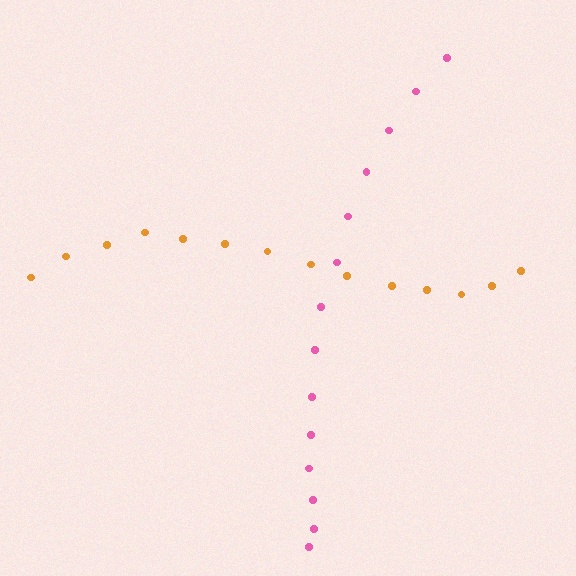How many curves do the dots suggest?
There are 2 distinct paths.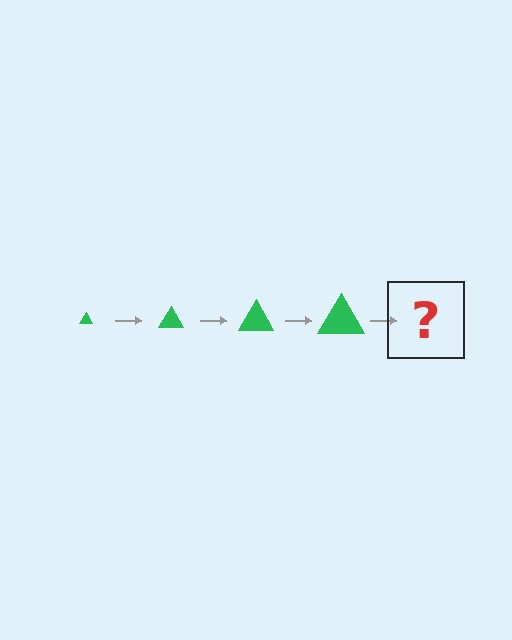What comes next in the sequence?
The next element should be a green triangle, larger than the previous one.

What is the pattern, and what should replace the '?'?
The pattern is that the triangle gets progressively larger each step. The '?' should be a green triangle, larger than the previous one.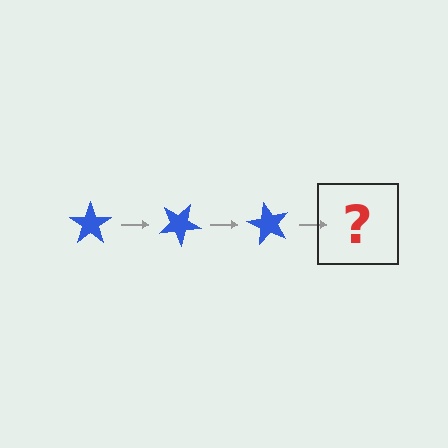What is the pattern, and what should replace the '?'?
The pattern is that the star rotates 30 degrees each step. The '?' should be a blue star rotated 90 degrees.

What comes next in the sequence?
The next element should be a blue star rotated 90 degrees.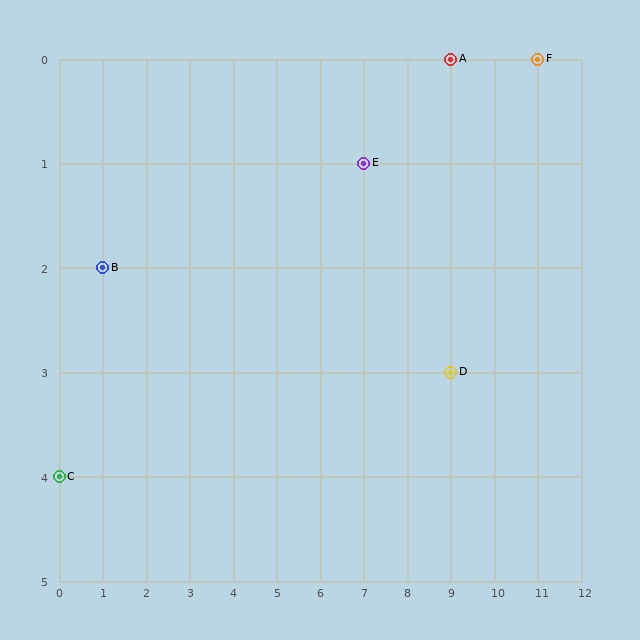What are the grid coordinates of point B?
Point B is at grid coordinates (1, 2).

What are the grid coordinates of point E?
Point E is at grid coordinates (7, 1).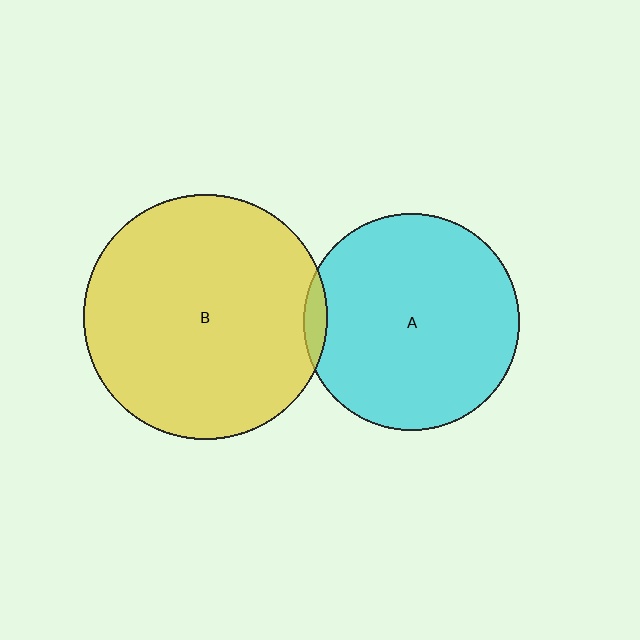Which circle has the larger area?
Circle B (yellow).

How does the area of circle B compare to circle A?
Approximately 1.3 times.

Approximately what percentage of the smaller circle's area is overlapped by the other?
Approximately 5%.